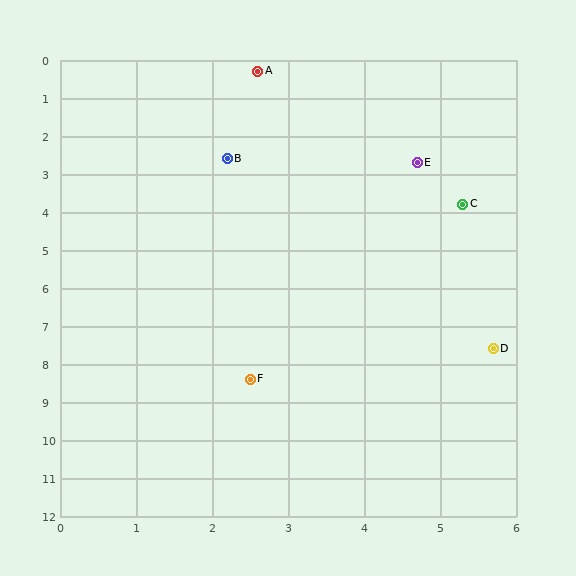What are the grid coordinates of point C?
Point C is at approximately (5.3, 3.8).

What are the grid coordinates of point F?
Point F is at approximately (2.5, 8.4).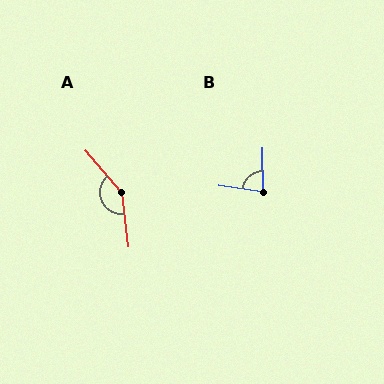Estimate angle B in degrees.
Approximately 81 degrees.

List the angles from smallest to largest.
B (81°), A (146°).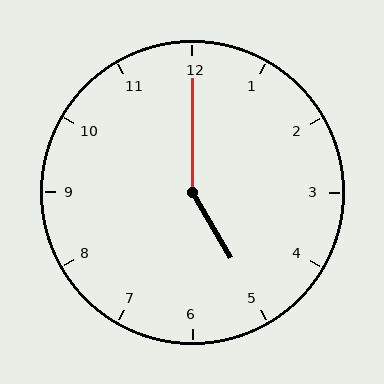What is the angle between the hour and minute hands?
Approximately 150 degrees.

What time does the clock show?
5:00.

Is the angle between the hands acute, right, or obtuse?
It is obtuse.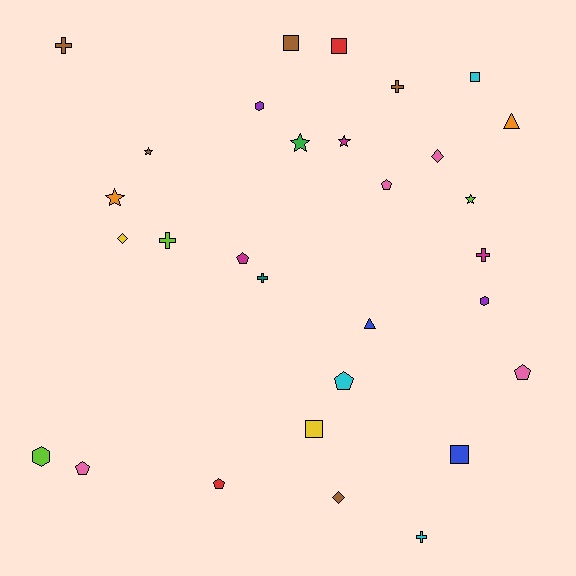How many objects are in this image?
There are 30 objects.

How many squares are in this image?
There are 5 squares.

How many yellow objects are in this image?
There are 2 yellow objects.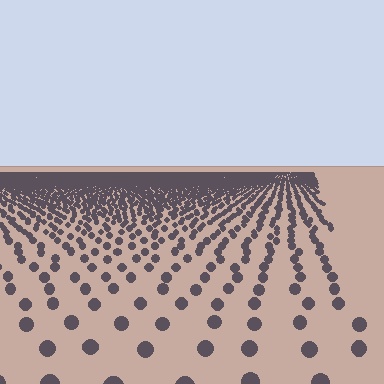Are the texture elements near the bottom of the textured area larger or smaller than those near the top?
Larger. Near the bottom, elements are closer to the viewer and appear at a bigger on-screen size.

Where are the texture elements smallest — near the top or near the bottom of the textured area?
Near the top.